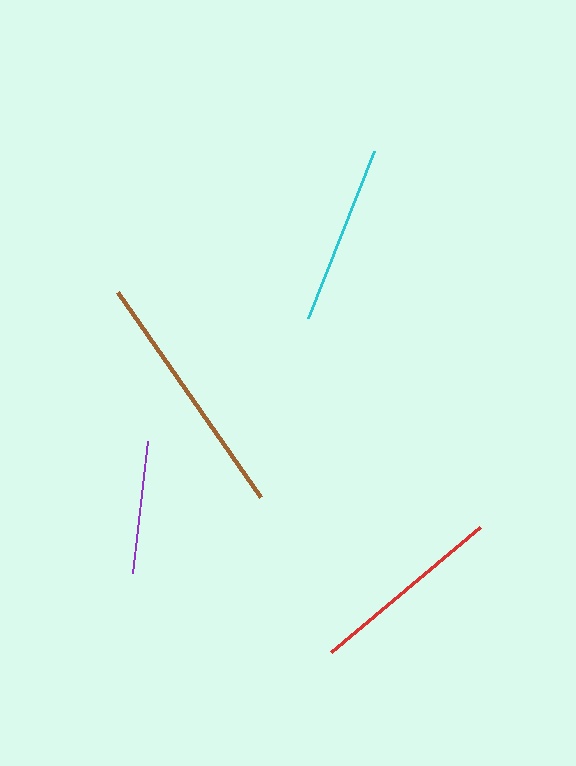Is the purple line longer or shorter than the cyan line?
The cyan line is longer than the purple line.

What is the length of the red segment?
The red segment is approximately 194 pixels long.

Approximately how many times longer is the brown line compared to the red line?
The brown line is approximately 1.3 times the length of the red line.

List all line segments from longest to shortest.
From longest to shortest: brown, red, cyan, purple.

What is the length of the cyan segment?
The cyan segment is approximately 179 pixels long.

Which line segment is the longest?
The brown line is the longest at approximately 250 pixels.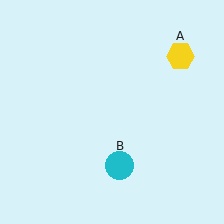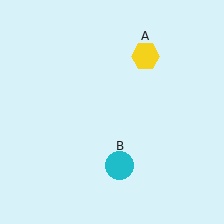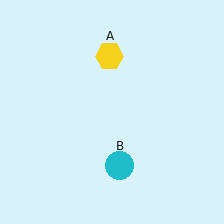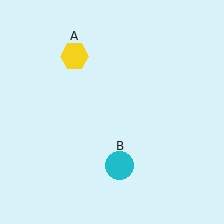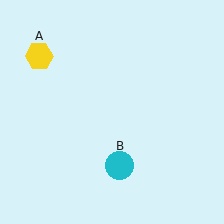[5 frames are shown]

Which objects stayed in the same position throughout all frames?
Cyan circle (object B) remained stationary.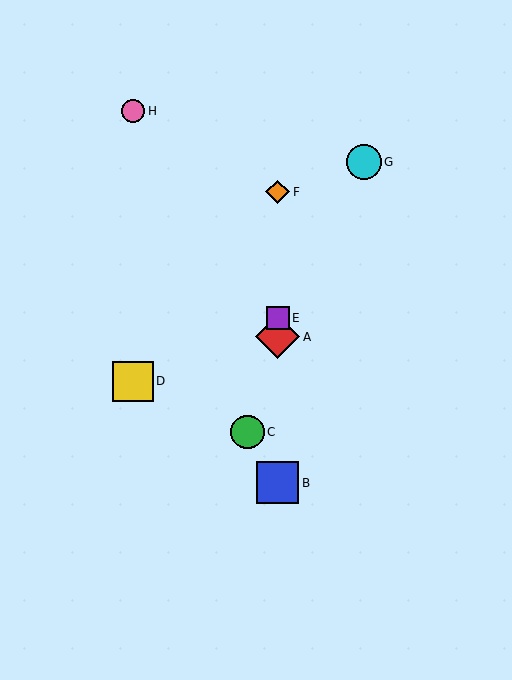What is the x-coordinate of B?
Object B is at x≈278.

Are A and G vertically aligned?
No, A is at x≈278 and G is at x≈364.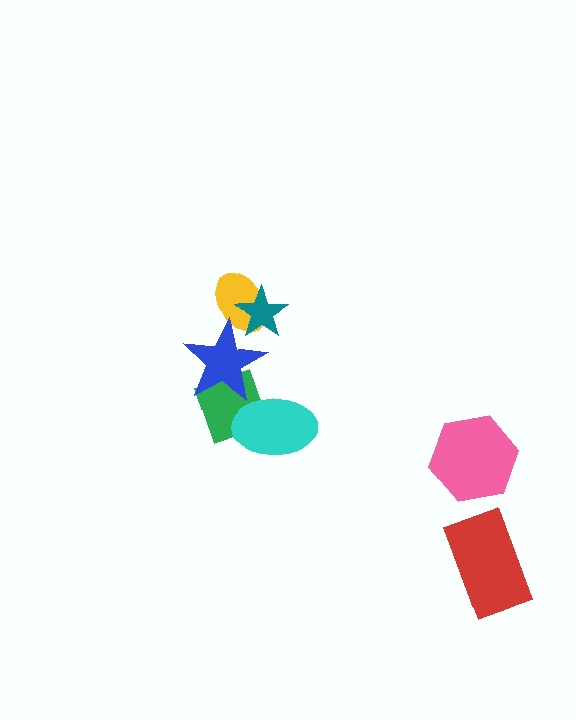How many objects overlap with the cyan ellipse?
1 object overlaps with the cyan ellipse.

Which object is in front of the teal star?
The blue star is in front of the teal star.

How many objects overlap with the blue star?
3 objects overlap with the blue star.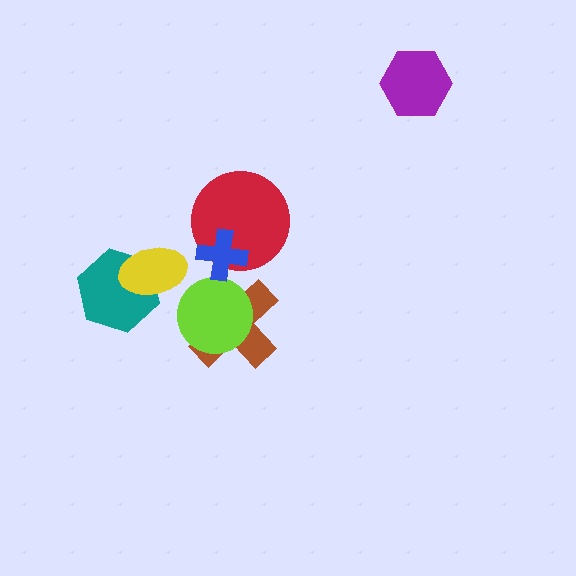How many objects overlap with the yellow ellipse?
1 object overlaps with the yellow ellipse.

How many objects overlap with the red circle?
1 object overlaps with the red circle.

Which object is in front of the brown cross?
The lime circle is in front of the brown cross.